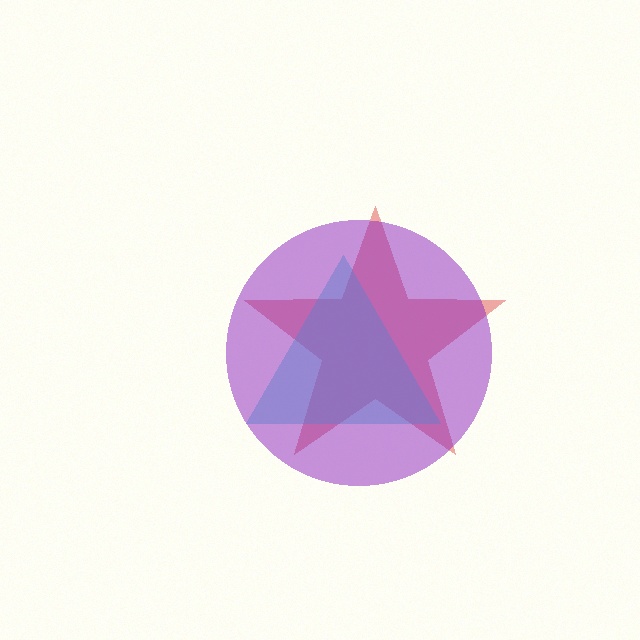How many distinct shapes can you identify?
There are 3 distinct shapes: a red star, a cyan triangle, a purple circle.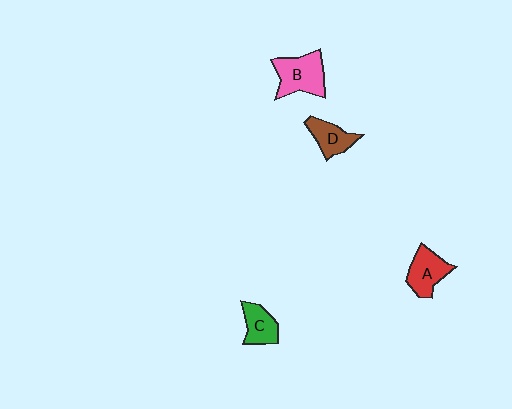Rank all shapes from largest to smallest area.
From largest to smallest: B (pink), A (red), D (brown), C (green).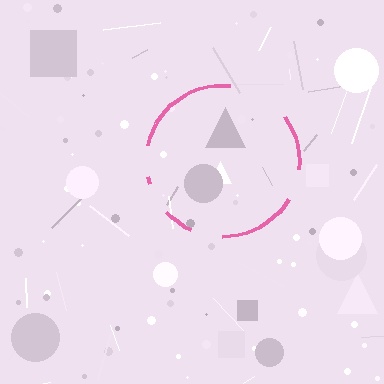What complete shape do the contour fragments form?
The contour fragments form a circle.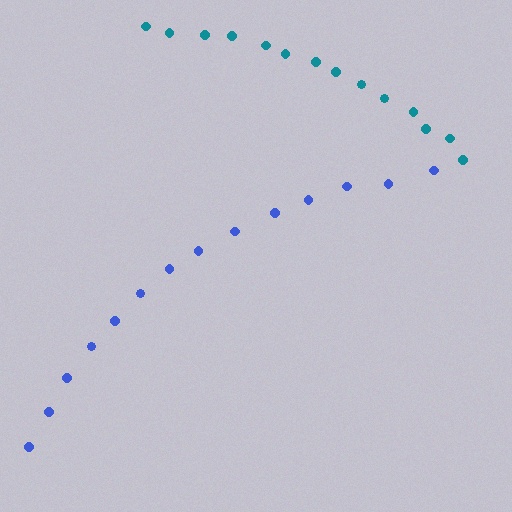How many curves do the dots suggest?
There are 2 distinct paths.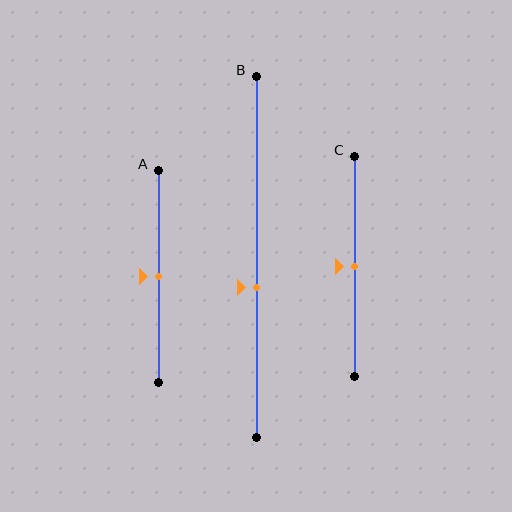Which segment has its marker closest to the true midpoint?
Segment A has its marker closest to the true midpoint.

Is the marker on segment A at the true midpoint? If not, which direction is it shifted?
Yes, the marker on segment A is at the true midpoint.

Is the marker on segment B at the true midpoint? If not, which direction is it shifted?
No, the marker on segment B is shifted downward by about 8% of the segment length.